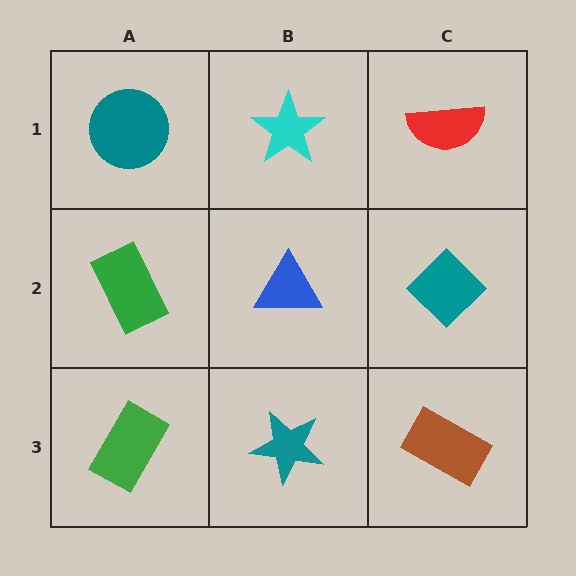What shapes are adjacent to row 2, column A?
A teal circle (row 1, column A), a green rectangle (row 3, column A), a blue triangle (row 2, column B).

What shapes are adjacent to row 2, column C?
A red semicircle (row 1, column C), a brown rectangle (row 3, column C), a blue triangle (row 2, column B).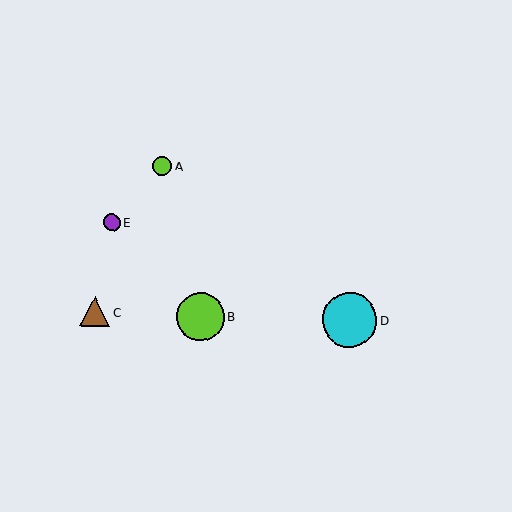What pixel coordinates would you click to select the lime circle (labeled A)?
Click at (162, 166) to select the lime circle A.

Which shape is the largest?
The cyan circle (labeled D) is the largest.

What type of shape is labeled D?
Shape D is a cyan circle.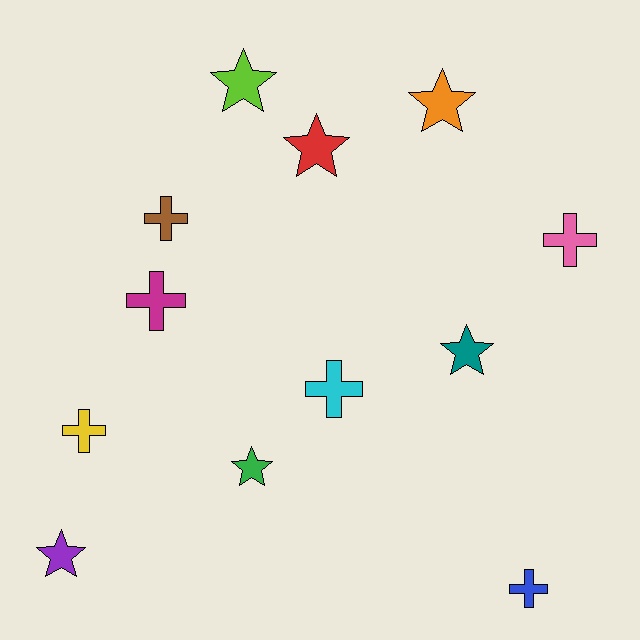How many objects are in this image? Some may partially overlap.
There are 12 objects.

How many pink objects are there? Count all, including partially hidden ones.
There is 1 pink object.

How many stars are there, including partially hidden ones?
There are 6 stars.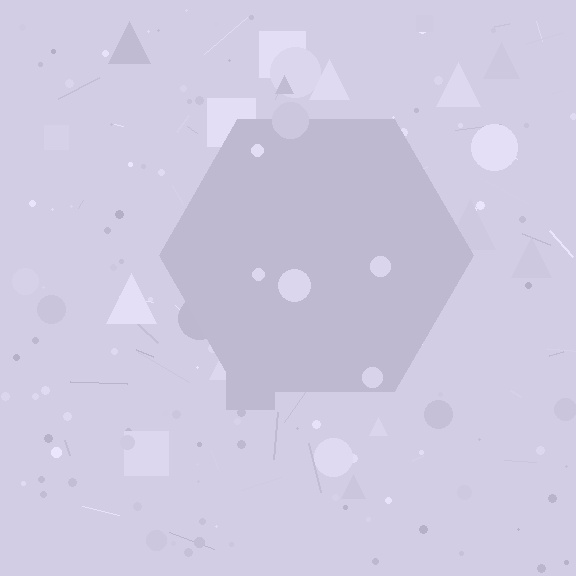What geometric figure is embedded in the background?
A hexagon is embedded in the background.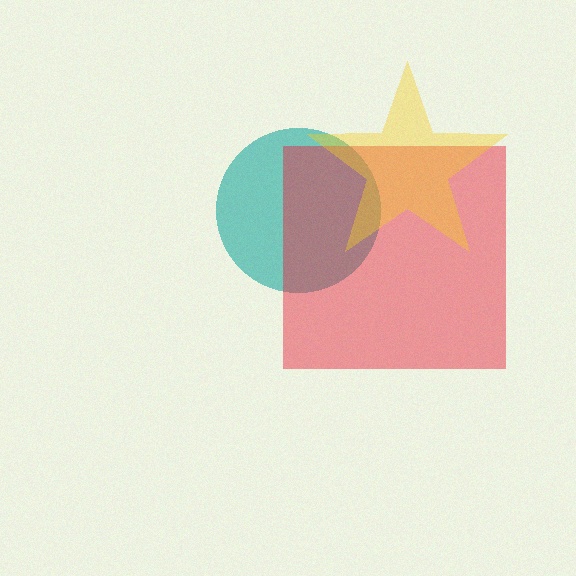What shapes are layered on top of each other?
The layered shapes are: a teal circle, a red square, a yellow star.